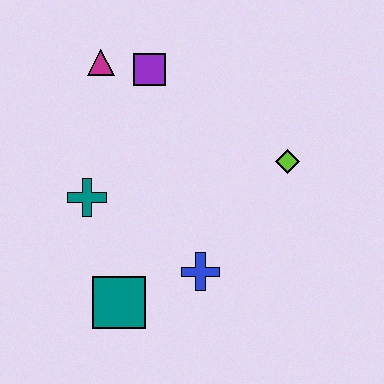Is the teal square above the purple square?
No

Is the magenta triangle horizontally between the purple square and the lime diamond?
No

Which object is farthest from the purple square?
The teal square is farthest from the purple square.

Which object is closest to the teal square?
The blue cross is closest to the teal square.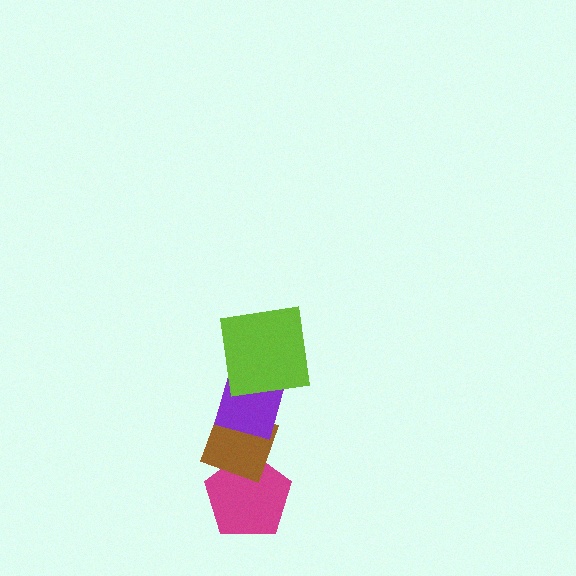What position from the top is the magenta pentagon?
The magenta pentagon is 4th from the top.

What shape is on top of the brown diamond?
The purple diamond is on top of the brown diamond.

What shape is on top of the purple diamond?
The lime square is on top of the purple diamond.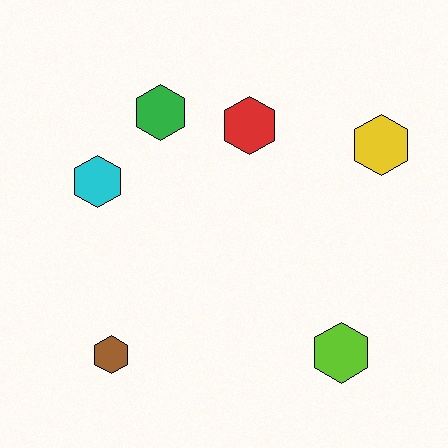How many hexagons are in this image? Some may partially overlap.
There are 6 hexagons.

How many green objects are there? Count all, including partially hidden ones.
There is 1 green object.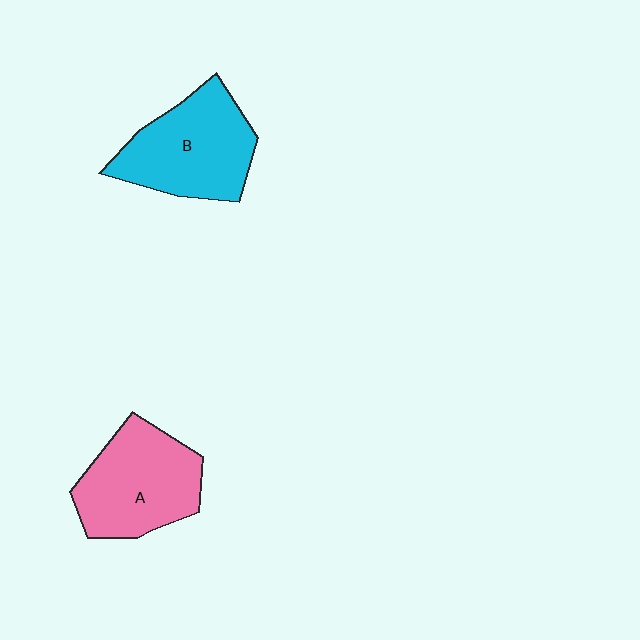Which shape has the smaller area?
Shape A (pink).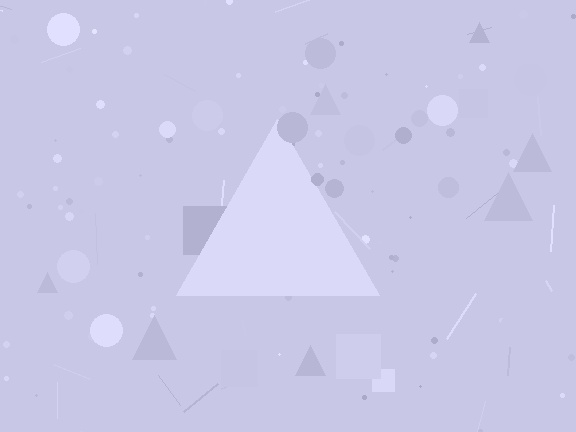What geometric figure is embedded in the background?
A triangle is embedded in the background.